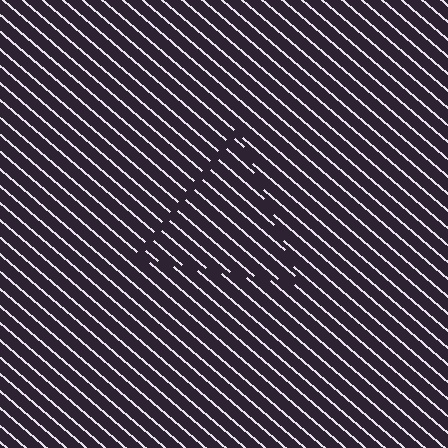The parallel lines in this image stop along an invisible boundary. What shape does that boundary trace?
An illusory triangle. The interior of the shape contains the same grating, shifted by half a period — the contour is defined by the phase discontinuity where line-ends from the inner and outer gratings abut.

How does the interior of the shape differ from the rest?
The interior of the shape contains the same grating, shifted by half a period — the contour is defined by the phase discontinuity where line-ends from the inner and outer gratings abut.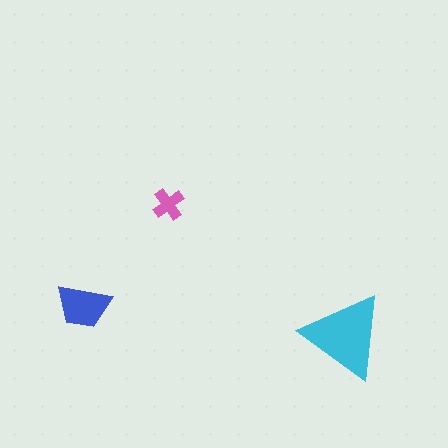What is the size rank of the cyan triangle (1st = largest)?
1st.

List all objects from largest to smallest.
The cyan triangle, the blue trapezoid, the pink cross.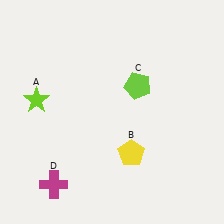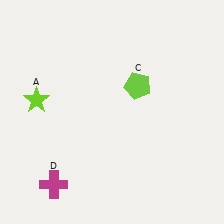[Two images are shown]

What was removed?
The yellow pentagon (B) was removed in Image 2.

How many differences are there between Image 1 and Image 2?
There is 1 difference between the two images.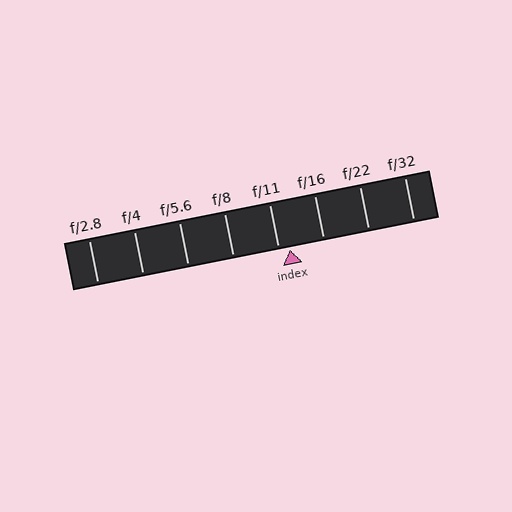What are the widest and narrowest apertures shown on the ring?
The widest aperture shown is f/2.8 and the narrowest is f/32.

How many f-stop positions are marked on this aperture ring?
There are 8 f-stop positions marked.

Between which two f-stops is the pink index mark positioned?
The index mark is between f/11 and f/16.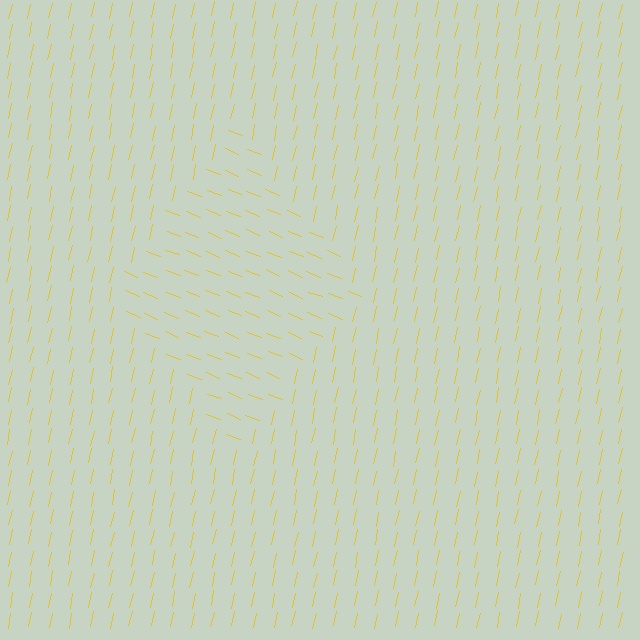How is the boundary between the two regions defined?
The boundary is defined purely by a change in line orientation (approximately 81 degrees difference). All lines are the same color and thickness.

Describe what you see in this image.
The image is filled with small yellow line segments. A diamond region in the image has lines oriented differently from the surrounding lines, creating a visible texture boundary.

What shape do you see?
I see a diamond.